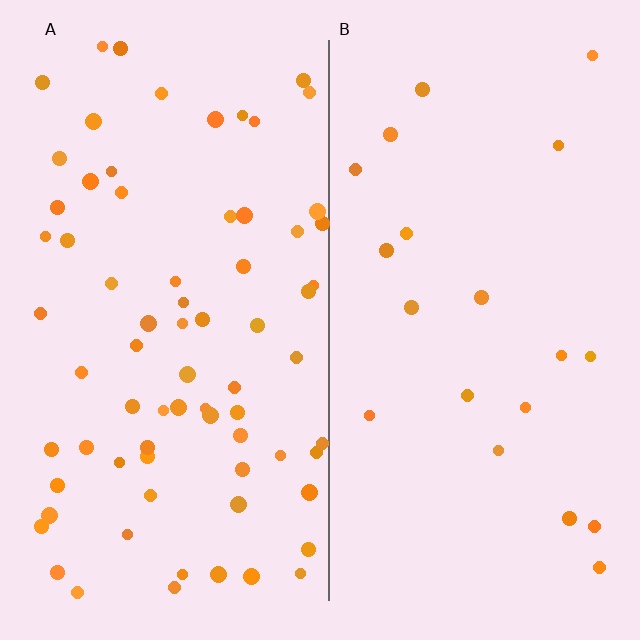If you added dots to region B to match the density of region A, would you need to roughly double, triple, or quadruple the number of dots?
Approximately quadruple.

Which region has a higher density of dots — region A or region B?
A (the left).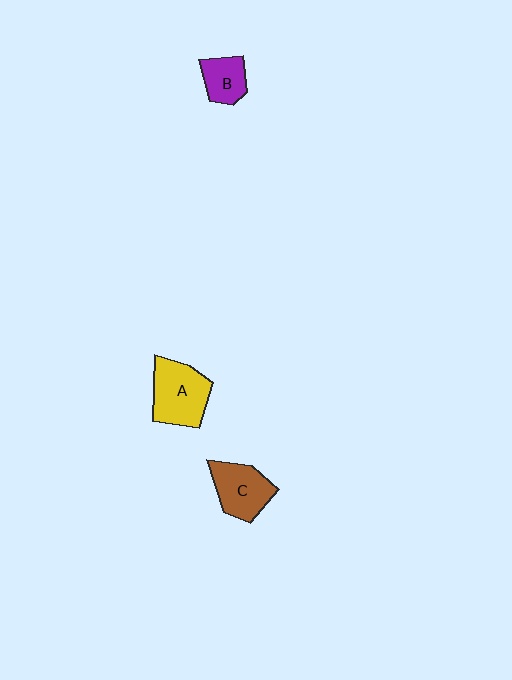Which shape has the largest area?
Shape A (yellow).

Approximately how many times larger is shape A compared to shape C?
Approximately 1.2 times.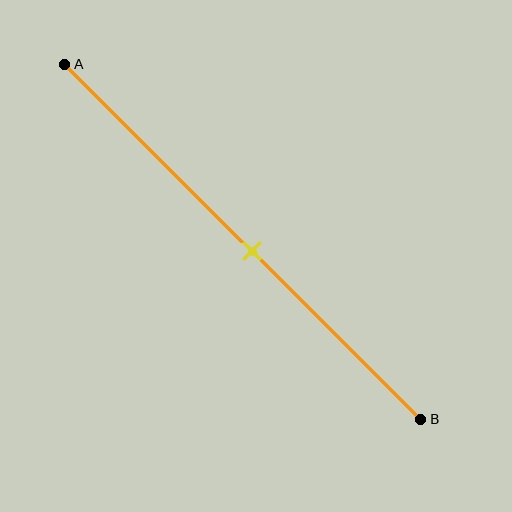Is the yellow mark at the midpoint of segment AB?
Yes, the mark is approximately at the midpoint.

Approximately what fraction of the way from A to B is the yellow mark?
The yellow mark is approximately 55% of the way from A to B.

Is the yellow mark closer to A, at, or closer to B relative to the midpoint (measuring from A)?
The yellow mark is approximately at the midpoint of segment AB.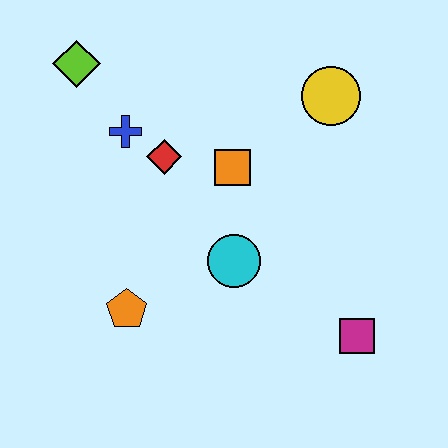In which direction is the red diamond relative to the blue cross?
The red diamond is to the right of the blue cross.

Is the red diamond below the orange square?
No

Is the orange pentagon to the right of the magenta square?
No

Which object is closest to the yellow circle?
The orange square is closest to the yellow circle.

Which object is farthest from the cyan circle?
The lime diamond is farthest from the cyan circle.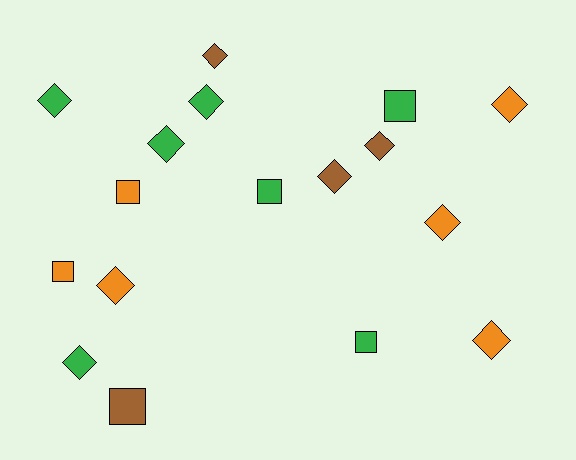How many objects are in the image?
There are 17 objects.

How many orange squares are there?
There are 2 orange squares.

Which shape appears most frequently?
Diamond, with 11 objects.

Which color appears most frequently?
Green, with 7 objects.